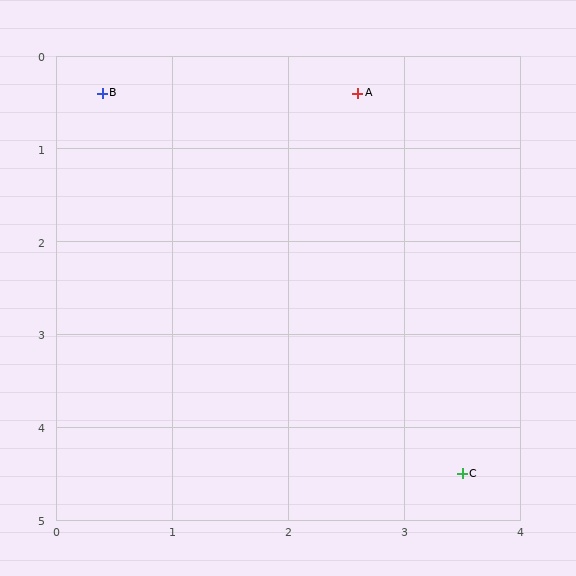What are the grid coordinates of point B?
Point B is at approximately (0.4, 0.4).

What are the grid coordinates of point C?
Point C is at approximately (3.5, 4.5).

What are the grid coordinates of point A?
Point A is at approximately (2.6, 0.4).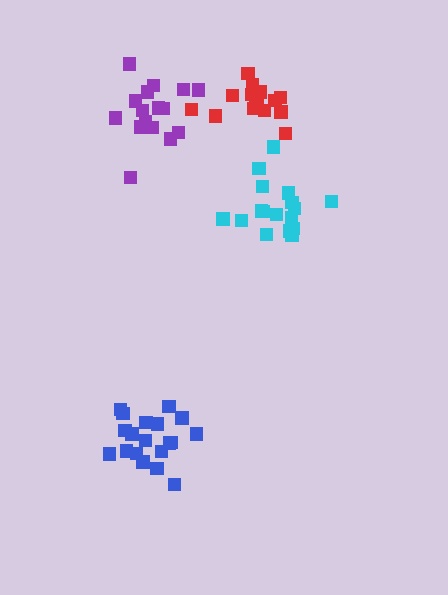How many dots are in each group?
Group 1: 19 dots, Group 2: 17 dots, Group 3: 16 dots, Group 4: 15 dots (67 total).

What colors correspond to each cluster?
The clusters are colored: blue, cyan, purple, red.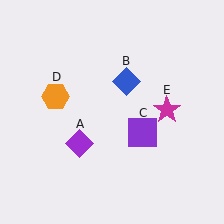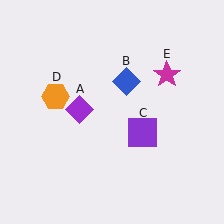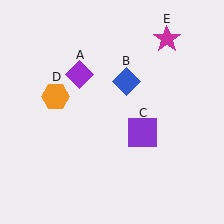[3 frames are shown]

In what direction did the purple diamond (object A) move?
The purple diamond (object A) moved up.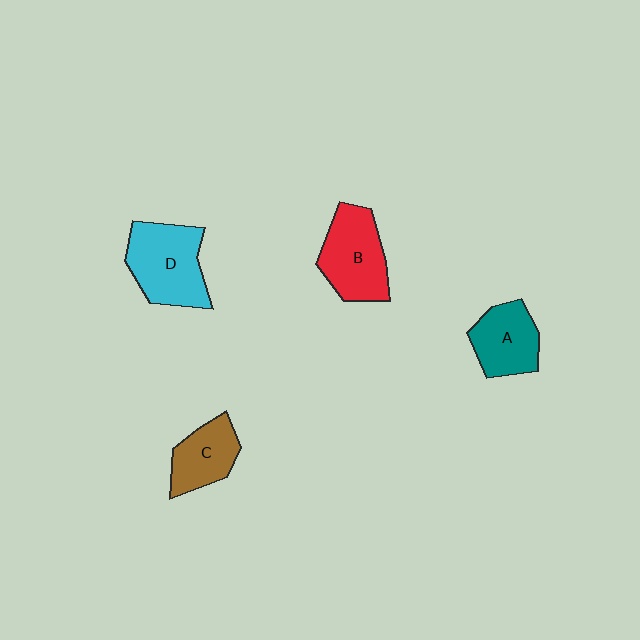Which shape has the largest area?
Shape D (cyan).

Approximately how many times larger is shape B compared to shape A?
Approximately 1.3 times.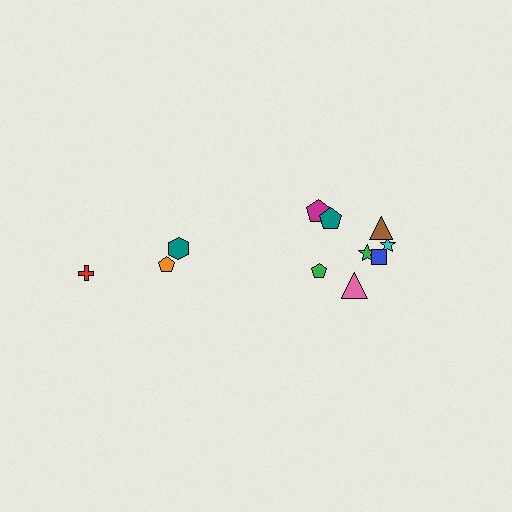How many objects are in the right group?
There are 8 objects.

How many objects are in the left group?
There are 3 objects.